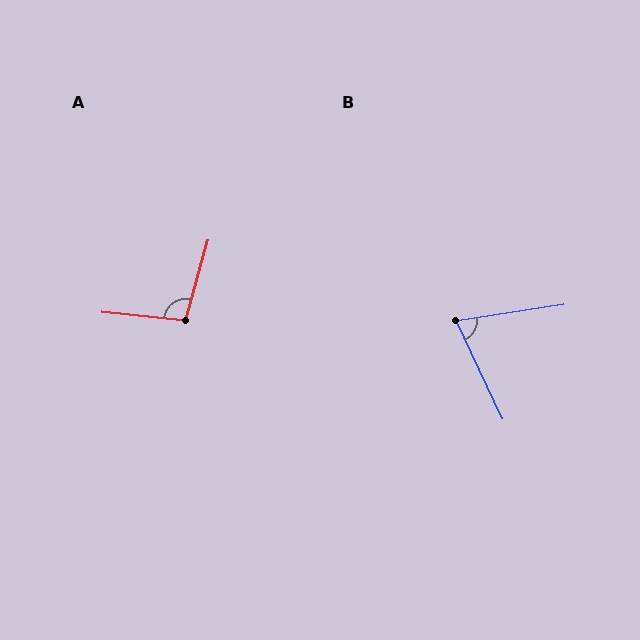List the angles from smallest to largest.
B (73°), A (100°).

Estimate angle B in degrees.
Approximately 73 degrees.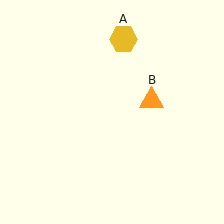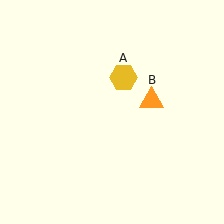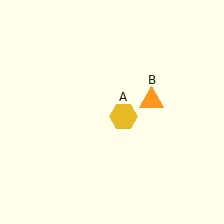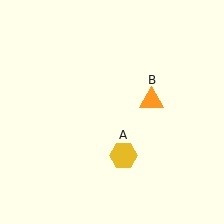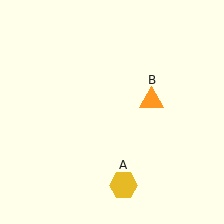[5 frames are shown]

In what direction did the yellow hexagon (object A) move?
The yellow hexagon (object A) moved down.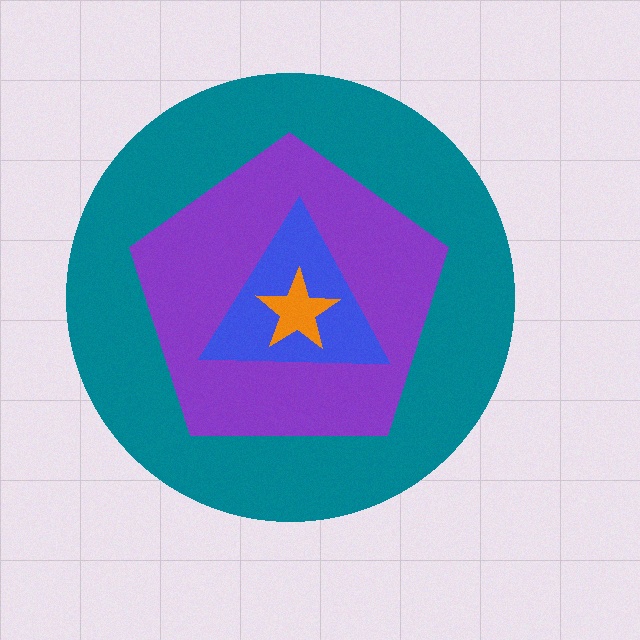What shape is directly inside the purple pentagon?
The blue triangle.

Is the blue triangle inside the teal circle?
Yes.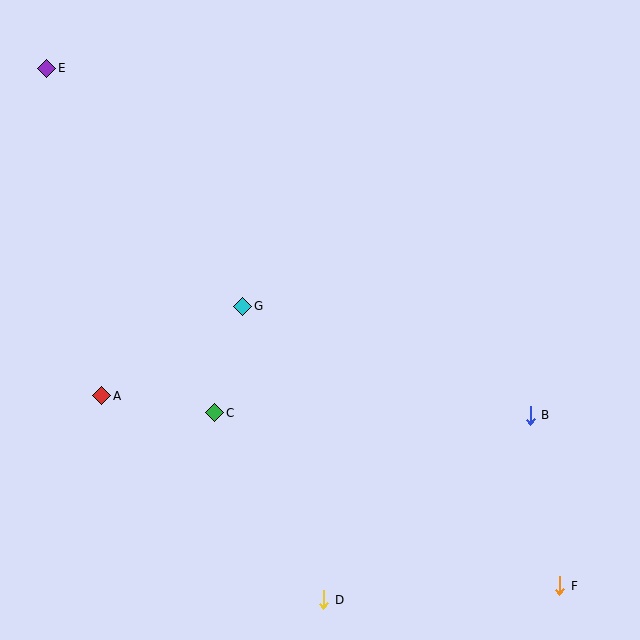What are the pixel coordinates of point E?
Point E is at (47, 68).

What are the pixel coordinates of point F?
Point F is at (560, 586).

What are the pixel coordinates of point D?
Point D is at (324, 600).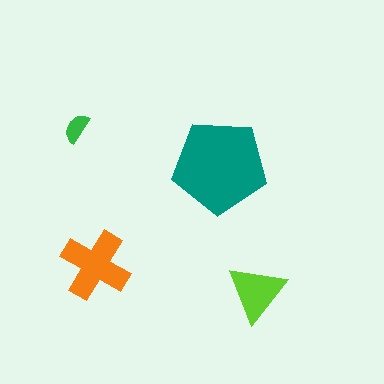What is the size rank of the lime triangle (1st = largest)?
3rd.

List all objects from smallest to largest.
The green semicircle, the lime triangle, the orange cross, the teal pentagon.